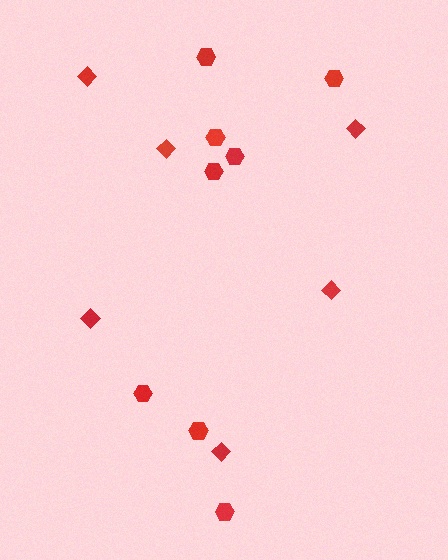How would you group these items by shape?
There are 2 groups: one group of diamonds (6) and one group of hexagons (8).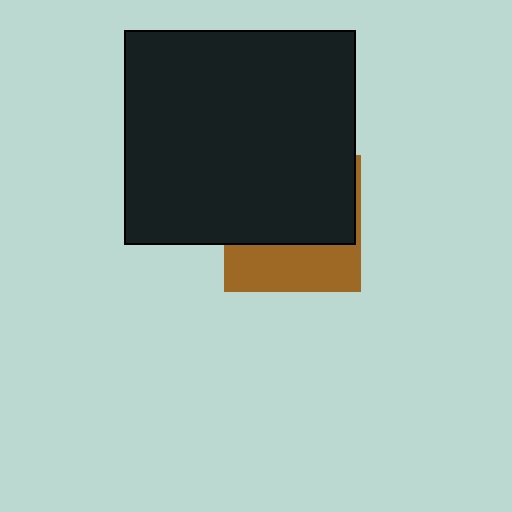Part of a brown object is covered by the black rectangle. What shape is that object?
It is a square.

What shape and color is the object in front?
The object in front is a black rectangle.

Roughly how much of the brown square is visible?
A small part of it is visible (roughly 37%).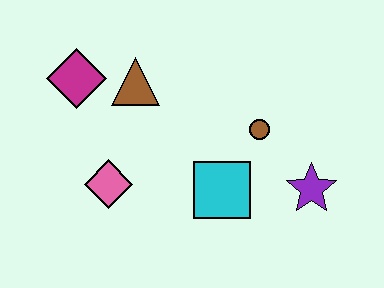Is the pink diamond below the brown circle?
Yes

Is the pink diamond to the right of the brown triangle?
No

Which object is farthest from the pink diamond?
The purple star is farthest from the pink diamond.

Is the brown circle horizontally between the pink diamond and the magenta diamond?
No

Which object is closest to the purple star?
The brown circle is closest to the purple star.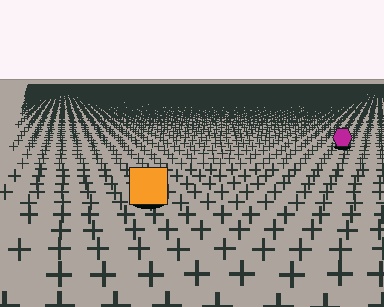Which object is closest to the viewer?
The orange square is closest. The texture marks near it are larger and more spread out.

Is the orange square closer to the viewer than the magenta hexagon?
Yes. The orange square is closer — you can tell from the texture gradient: the ground texture is coarser near it.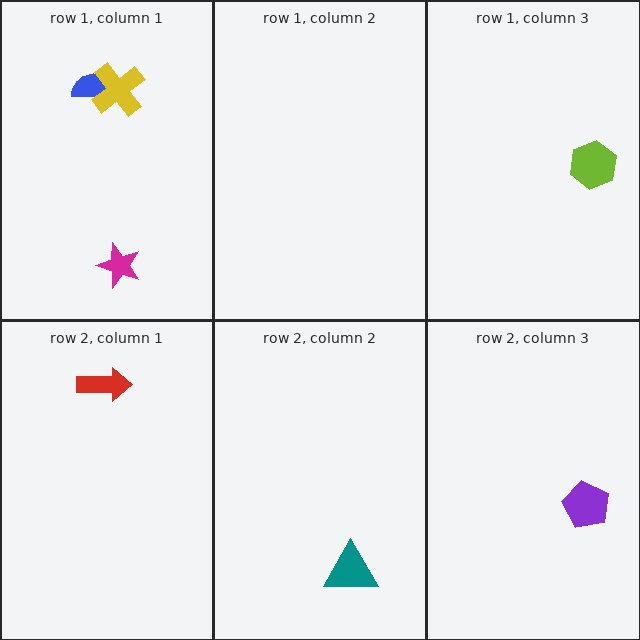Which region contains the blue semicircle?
The row 1, column 1 region.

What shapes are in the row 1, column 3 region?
The lime hexagon.